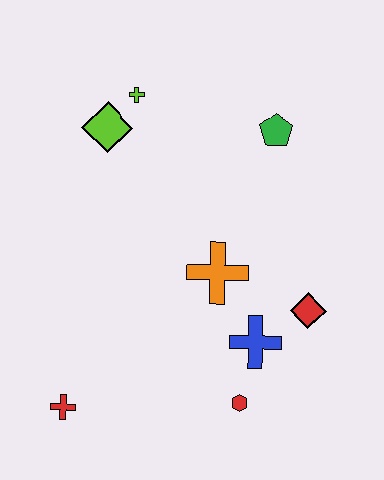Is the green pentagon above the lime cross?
No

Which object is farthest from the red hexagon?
The lime cross is farthest from the red hexagon.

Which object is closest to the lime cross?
The lime diamond is closest to the lime cross.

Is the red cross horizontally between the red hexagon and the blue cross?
No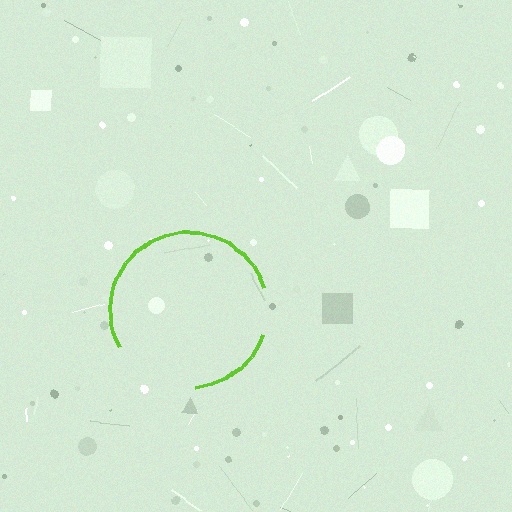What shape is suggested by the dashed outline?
The dashed outline suggests a circle.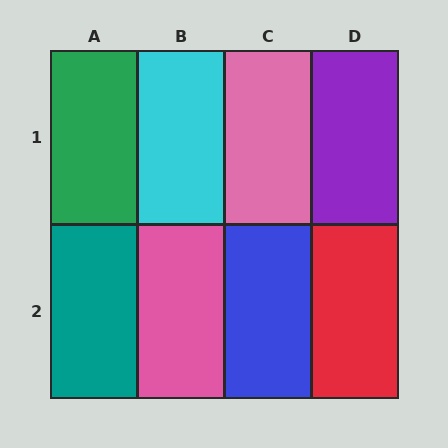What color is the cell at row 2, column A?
Teal.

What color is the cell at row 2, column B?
Pink.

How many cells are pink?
2 cells are pink.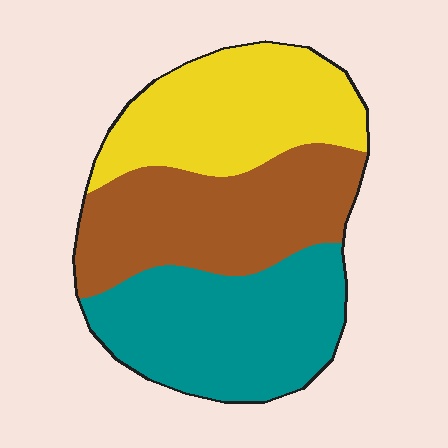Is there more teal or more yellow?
Teal.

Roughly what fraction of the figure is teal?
Teal takes up about one third (1/3) of the figure.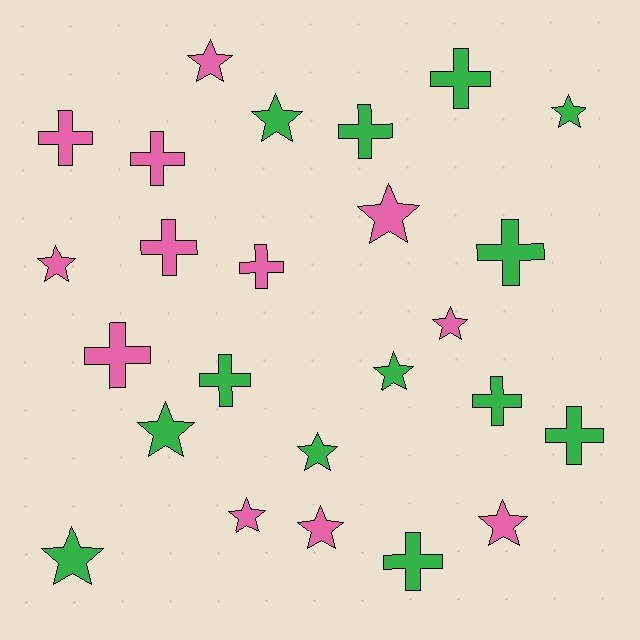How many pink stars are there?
There are 7 pink stars.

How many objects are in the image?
There are 25 objects.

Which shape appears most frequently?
Star, with 13 objects.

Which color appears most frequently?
Green, with 13 objects.